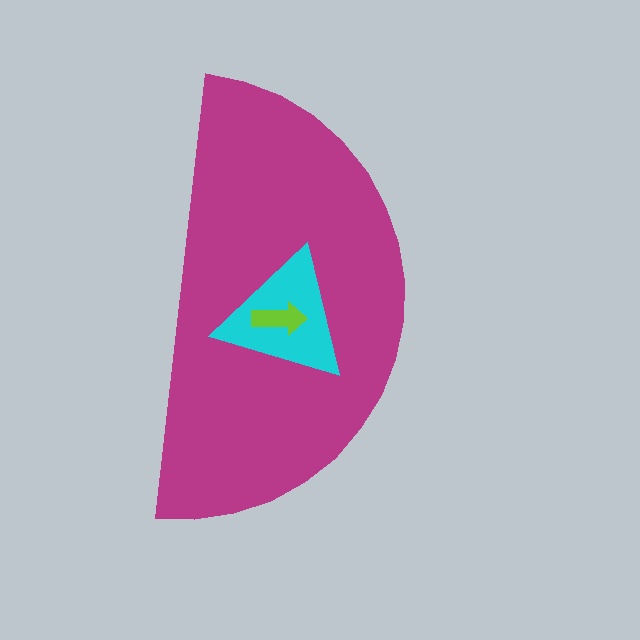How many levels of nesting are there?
3.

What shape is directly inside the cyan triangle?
The lime arrow.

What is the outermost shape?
The magenta semicircle.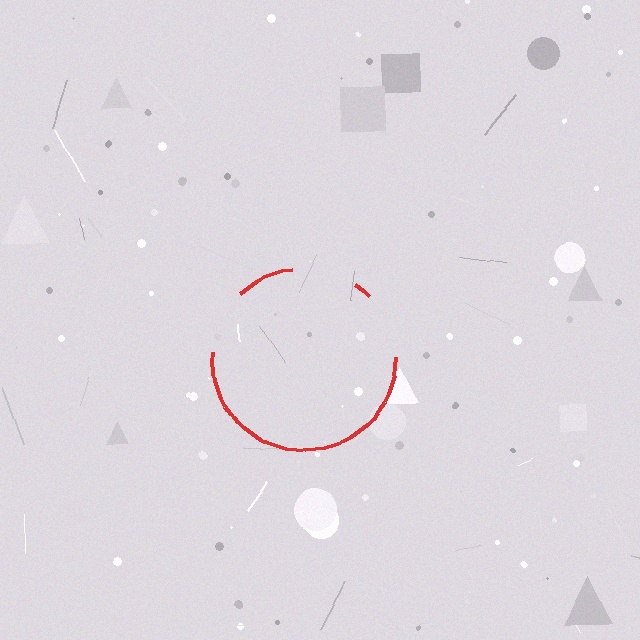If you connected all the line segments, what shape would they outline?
They would outline a circle.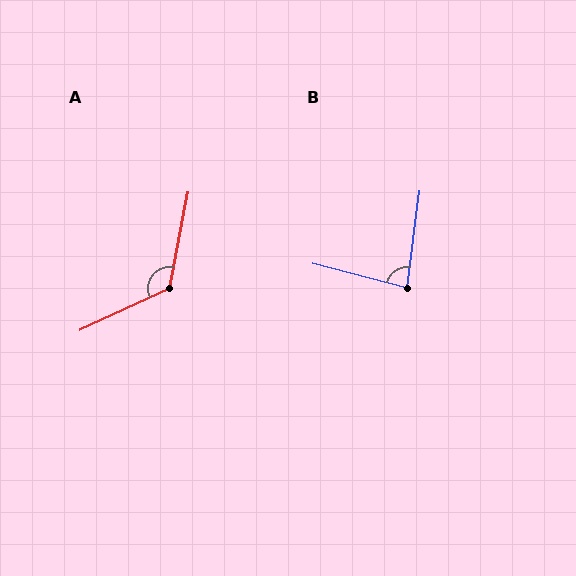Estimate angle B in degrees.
Approximately 83 degrees.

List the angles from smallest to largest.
B (83°), A (126°).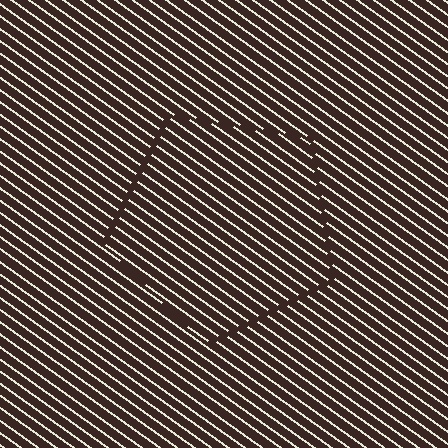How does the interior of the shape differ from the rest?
The interior of the shape contains the same grating, shifted by half a period — the contour is defined by the phase discontinuity where line-ends from the inner and outer gratings abut.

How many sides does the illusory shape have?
5 sides — the line-ends trace a pentagon.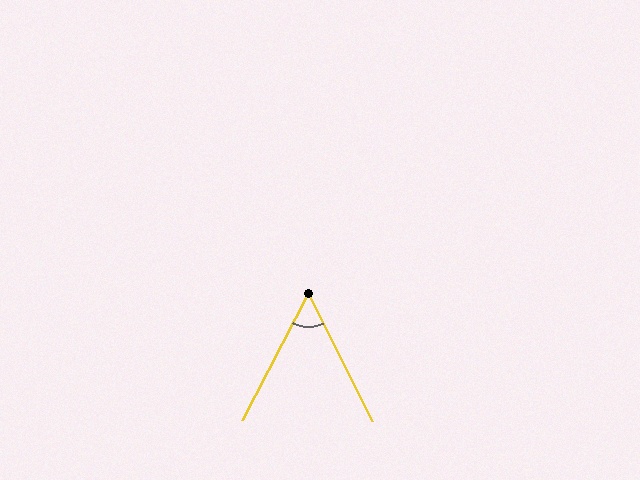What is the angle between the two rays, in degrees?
Approximately 54 degrees.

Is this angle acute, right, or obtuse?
It is acute.